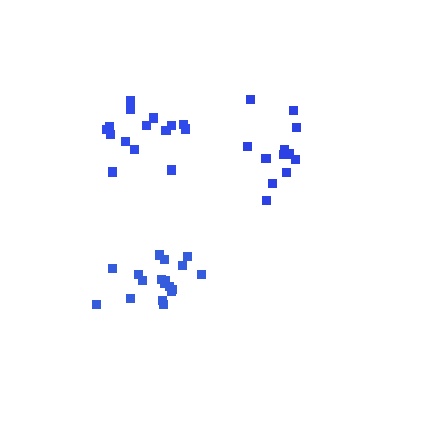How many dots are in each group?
Group 1: 12 dots, Group 2: 18 dots, Group 3: 15 dots (45 total).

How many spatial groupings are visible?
There are 3 spatial groupings.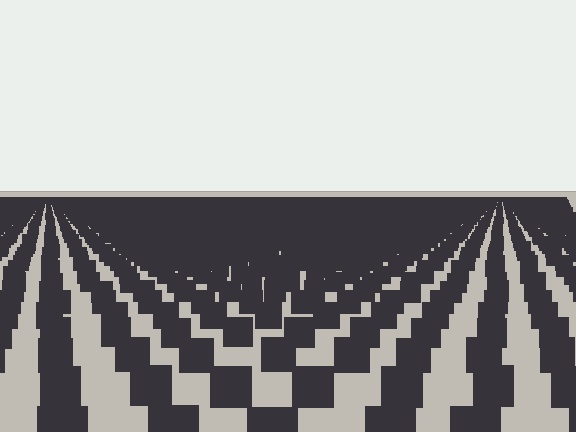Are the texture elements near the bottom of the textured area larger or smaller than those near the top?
Larger. Near the bottom, elements are closer to the viewer and appear at a bigger on-screen size.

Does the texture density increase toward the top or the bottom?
Density increases toward the top.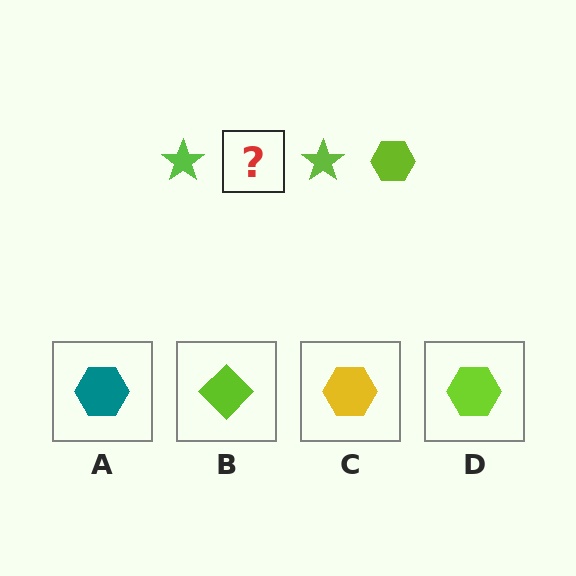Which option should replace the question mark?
Option D.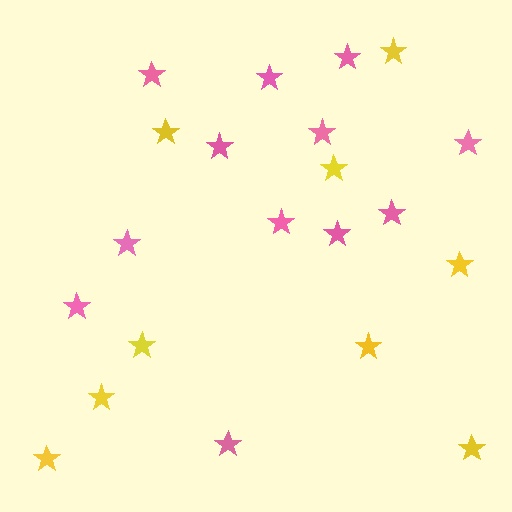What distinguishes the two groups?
There are 2 groups: one group of pink stars (12) and one group of yellow stars (9).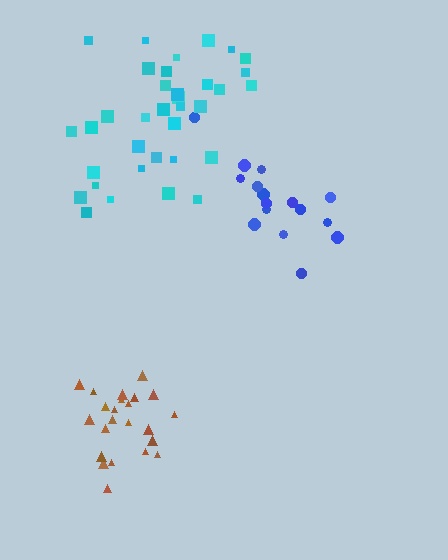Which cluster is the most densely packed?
Brown.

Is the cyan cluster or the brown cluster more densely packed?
Brown.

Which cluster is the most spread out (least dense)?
Blue.